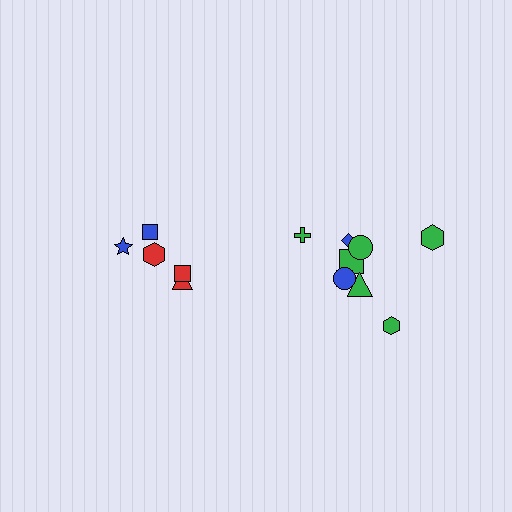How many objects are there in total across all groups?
There are 13 objects.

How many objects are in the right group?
There are 8 objects.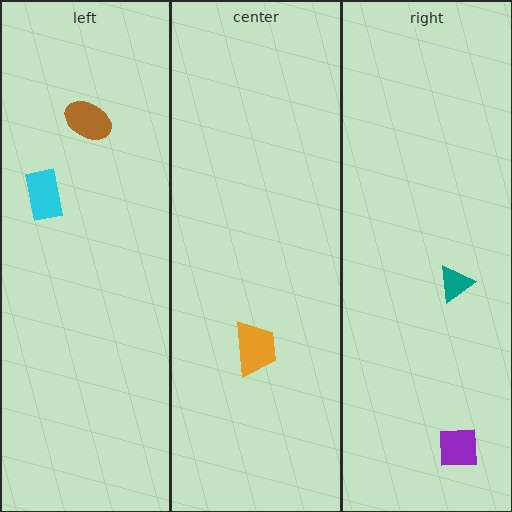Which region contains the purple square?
The right region.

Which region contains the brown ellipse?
The left region.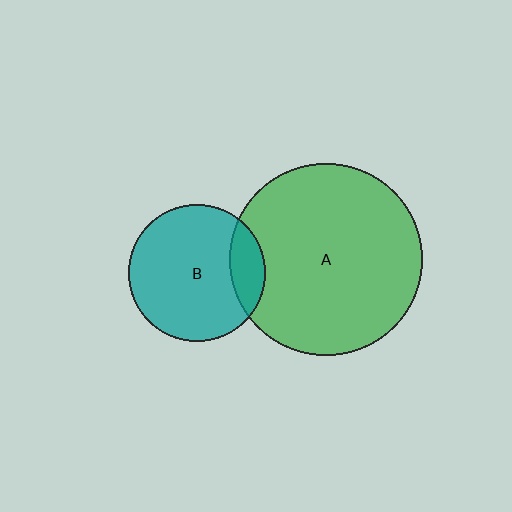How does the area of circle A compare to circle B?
Approximately 2.0 times.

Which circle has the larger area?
Circle A (green).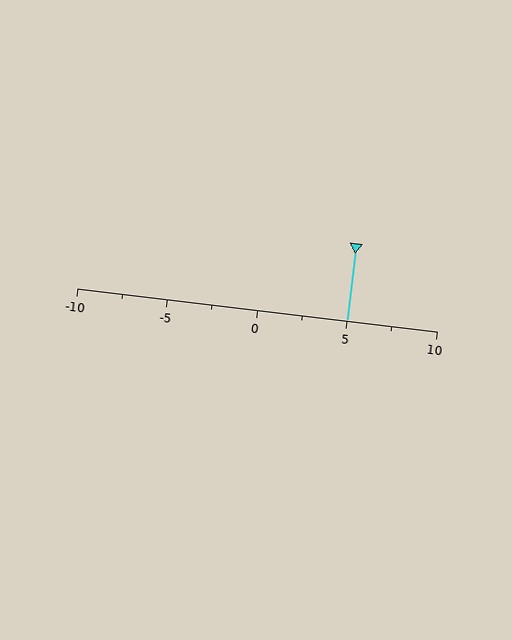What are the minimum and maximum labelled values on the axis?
The axis runs from -10 to 10.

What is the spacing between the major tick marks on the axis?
The major ticks are spaced 5 apart.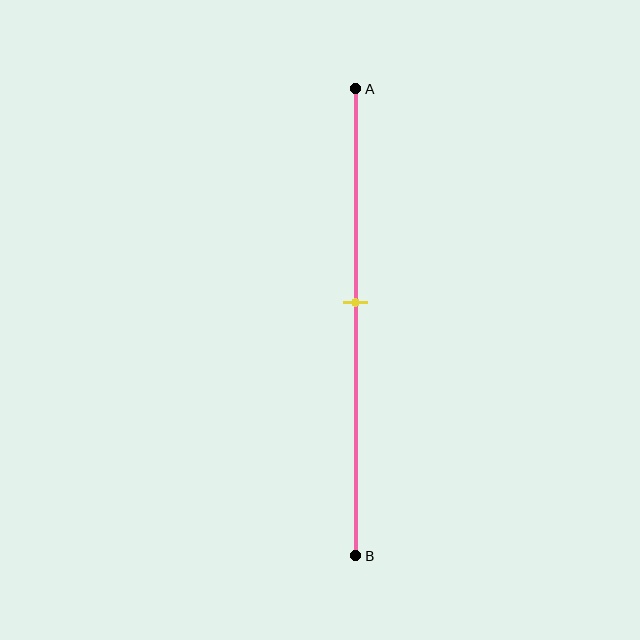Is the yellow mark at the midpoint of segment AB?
No, the mark is at about 45% from A, not at the 50% midpoint.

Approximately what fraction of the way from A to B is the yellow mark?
The yellow mark is approximately 45% of the way from A to B.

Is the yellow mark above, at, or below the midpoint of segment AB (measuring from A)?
The yellow mark is above the midpoint of segment AB.